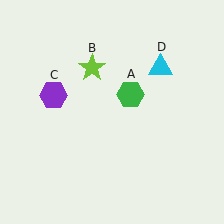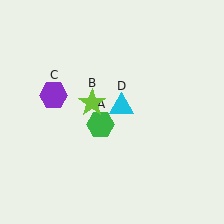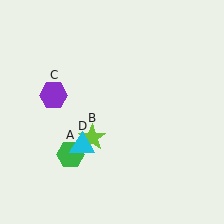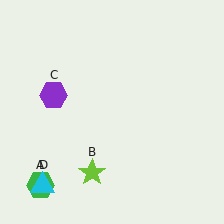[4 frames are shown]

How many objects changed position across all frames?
3 objects changed position: green hexagon (object A), lime star (object B), cyan triangle (object D).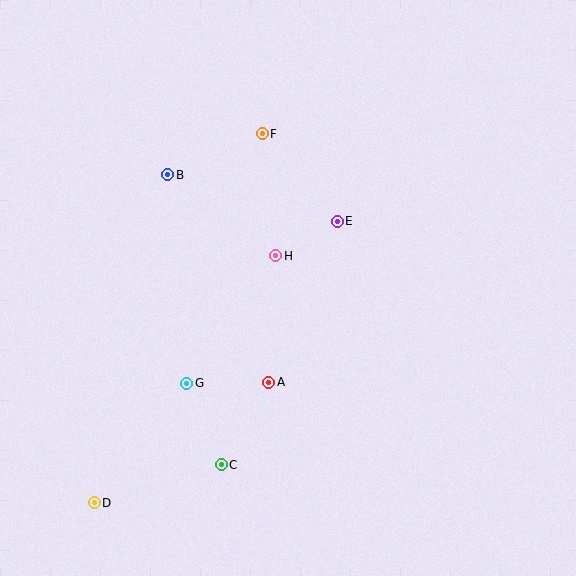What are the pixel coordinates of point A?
Point A is at (269, 382).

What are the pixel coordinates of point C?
Point C is at (221, 465).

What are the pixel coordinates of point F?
Point F is at (262, 134).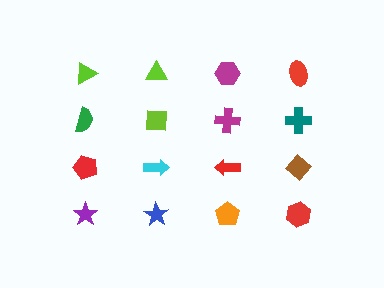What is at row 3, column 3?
A red arrow.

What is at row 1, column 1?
A lime triangle.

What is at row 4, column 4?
A red hexagon.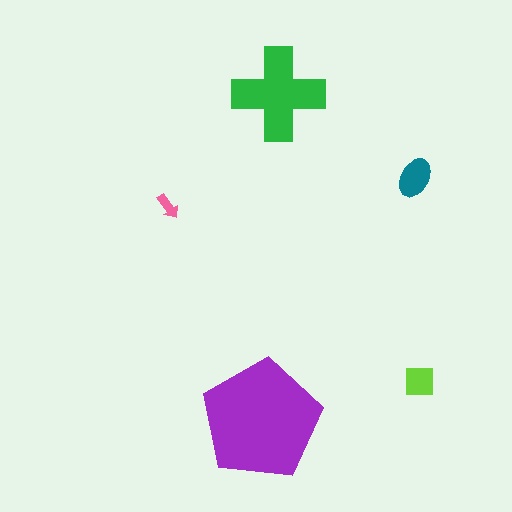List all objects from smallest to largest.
The pink arrow, the lime square, the teal ellipse, the green cross, the purple pentagon.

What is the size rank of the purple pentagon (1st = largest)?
1st.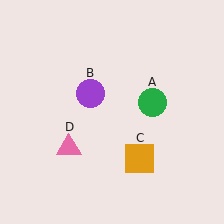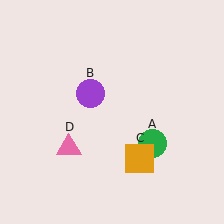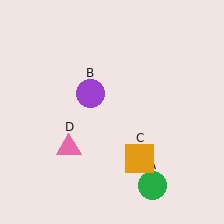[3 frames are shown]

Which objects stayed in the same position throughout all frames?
Purple circle (object B) and orange square (object C) and pink triangle (object D) remained stationary.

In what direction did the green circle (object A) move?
The green circle (object A) moved down.